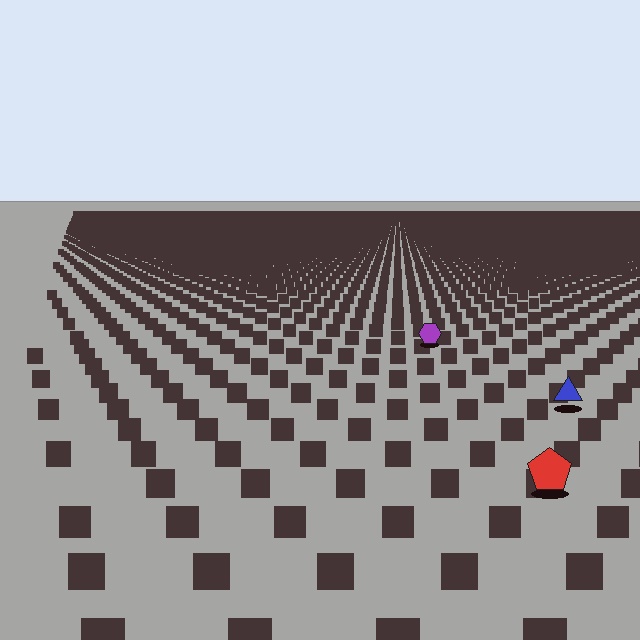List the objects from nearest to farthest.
From nearest to farthest: the red pentagon, the blue triangle, the purple hexagon.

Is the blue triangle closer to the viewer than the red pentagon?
No. The red pentagon is closer — you can tell from the texture gradient: the ground texture is coarser near it.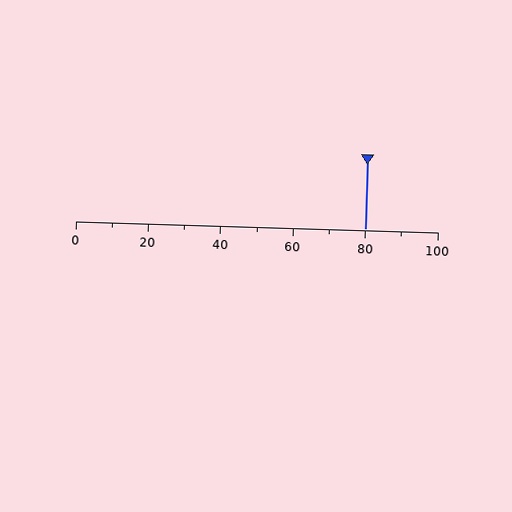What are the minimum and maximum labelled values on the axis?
The axis runs from 0 to 100.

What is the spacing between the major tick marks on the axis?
The major ticks are spaced 20 apart.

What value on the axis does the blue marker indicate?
The marker indicates approximately 80.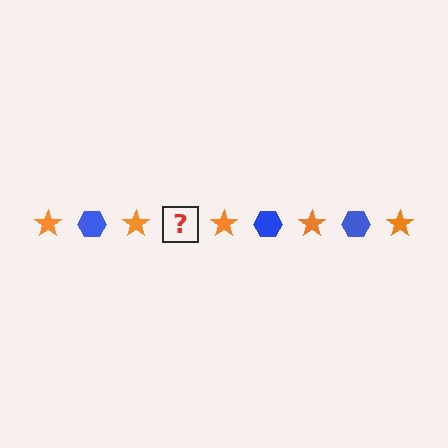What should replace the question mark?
The question mark should be replaced with a blue hexagon.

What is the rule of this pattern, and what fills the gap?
The rule is that the pattern alternates between orange star and blue hexagon. The gap should be filled with a blue hexagon.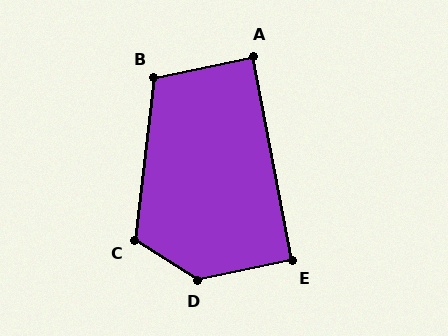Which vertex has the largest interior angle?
D, at approximately 136 degrees.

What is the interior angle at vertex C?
Approximately 116 degrees (obtuse).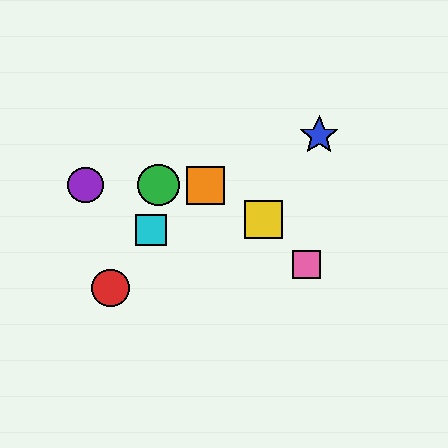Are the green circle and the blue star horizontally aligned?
No, the green circle is at y≈185 and the blue star is at y≈135.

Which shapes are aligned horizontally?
The green circle, the purple circle, the orange square are aligned horizontally.